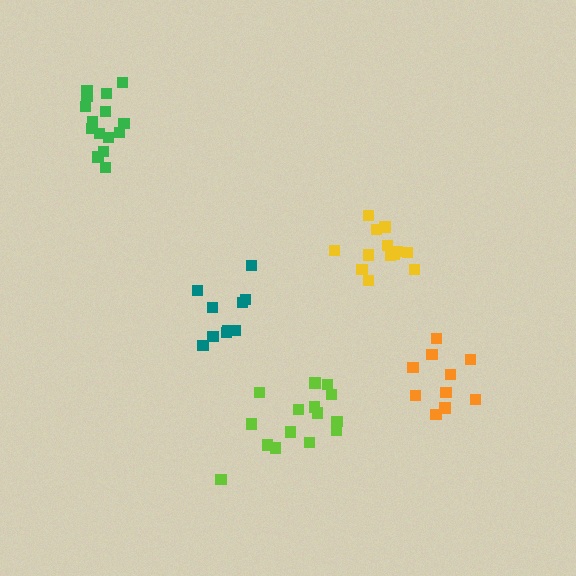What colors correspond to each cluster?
The clusters are colored: teal, green, yellow, lime, orange.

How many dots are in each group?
Group 1: 10 dots, Group 2: 15 dots, Group 3: 13 dots, Group 4: 15 dots, Group 5: 10 dots (63 total).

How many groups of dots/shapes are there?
There are 5 groups.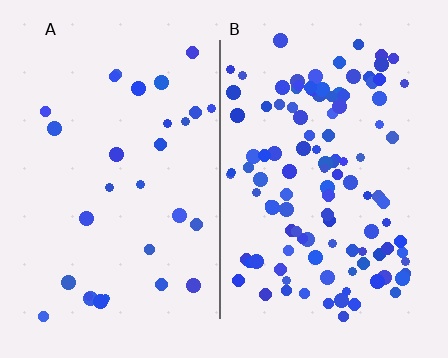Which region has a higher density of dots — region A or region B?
B (the right).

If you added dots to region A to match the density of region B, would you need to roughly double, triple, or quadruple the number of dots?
Approximately quadruple.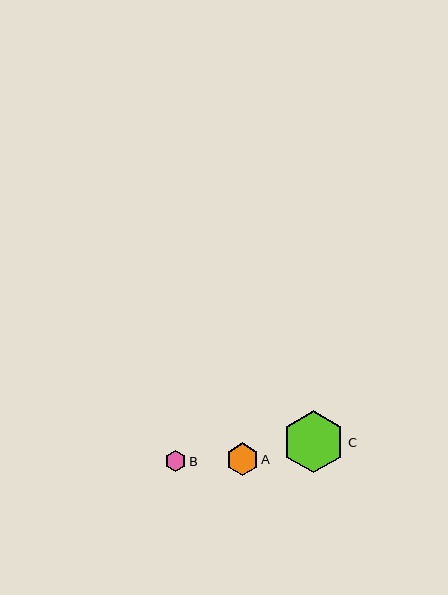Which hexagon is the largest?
Hexagon C is the largest with a size of approximately 62 pixels.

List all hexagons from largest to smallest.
From largest to smallest: C, A, B.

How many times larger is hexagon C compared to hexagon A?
Hexagon C is approximately 1.9 times the size of hexagon A.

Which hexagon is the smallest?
Hexagon B is the smallest with a size of approximately 20 pixels.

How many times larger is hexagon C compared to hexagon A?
Hexagon C is approximately 1.9 times the size of hexagon A.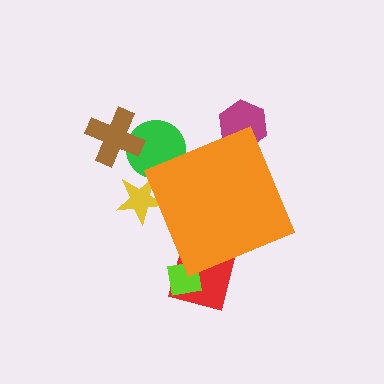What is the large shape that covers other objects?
An orange diamond.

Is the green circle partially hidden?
Yes, the green circle is partially hidden behind the orange diamond.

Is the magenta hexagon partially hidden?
Yes, the magenta hexagon is partially hidden behind the orange diamond.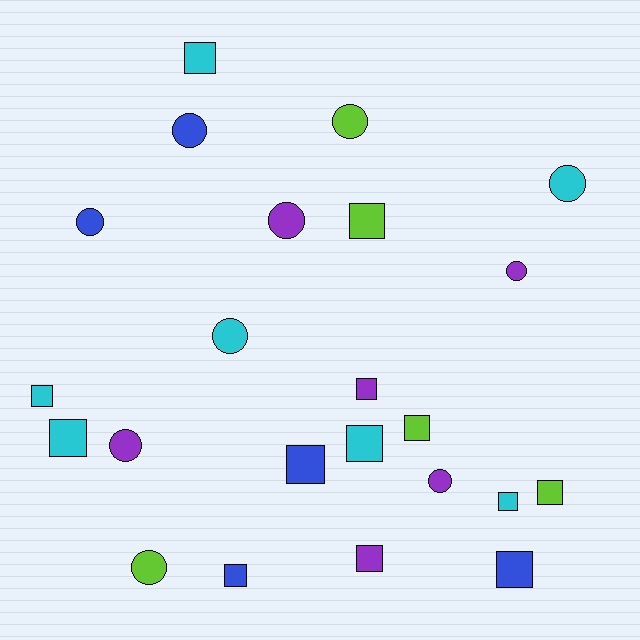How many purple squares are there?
There are 2 purple squares.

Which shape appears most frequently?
Square, with 13 objects.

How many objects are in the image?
There are 23 objects.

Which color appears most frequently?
Cyan, with 7 objects.